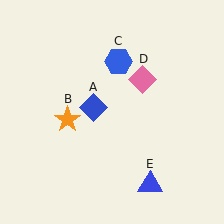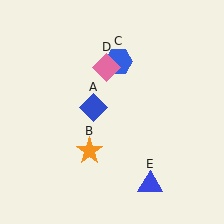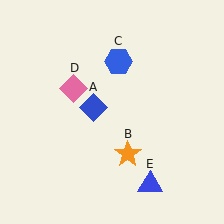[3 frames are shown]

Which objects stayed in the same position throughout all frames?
Blue diamond (object A) and blue hexagon (object C) and blue triangle (object E) remained stationary.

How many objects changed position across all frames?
2 objects changed position: orange star (object B), pink diamond (object D).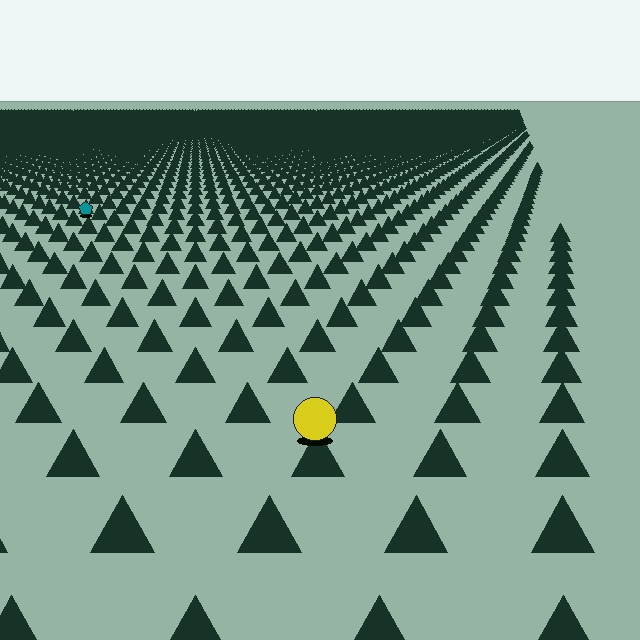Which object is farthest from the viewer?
The teal pentagon is farthest from the viewer. It appears smaller and the ground texture around it is denser.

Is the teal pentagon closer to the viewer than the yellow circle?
No. The yellow circle is closer — you can tell from the texture gradient: the ground texture is coarser near it.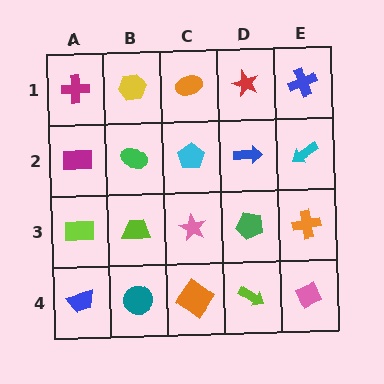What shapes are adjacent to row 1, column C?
A cyan pentagon (row 2, column C), a yellow hexagon (row 1, column B), a red star (row 1, column D).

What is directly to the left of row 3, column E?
A green pentagon.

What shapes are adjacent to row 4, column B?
A lime trapezoid (row 3, column B), a blue trapezoid (row 4, column A), an orange diamond (row 4, column C).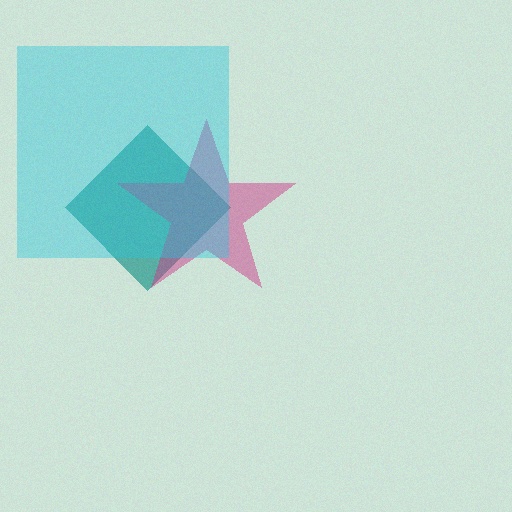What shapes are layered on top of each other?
The layered shapes are: a teal diamond, a magenta star, a cyan square.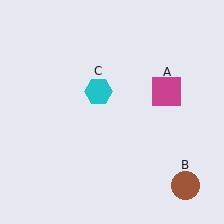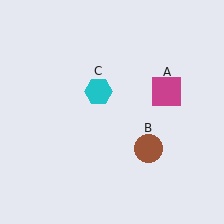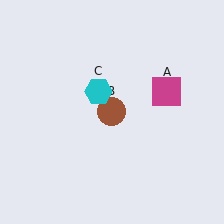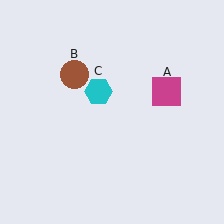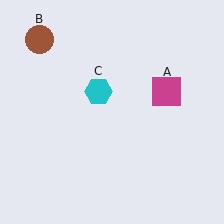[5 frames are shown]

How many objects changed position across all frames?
1 object changed position: brown circle (object B).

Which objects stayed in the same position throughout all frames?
Magenta square (object A) and cyan hexagon (object C) remained stationary.